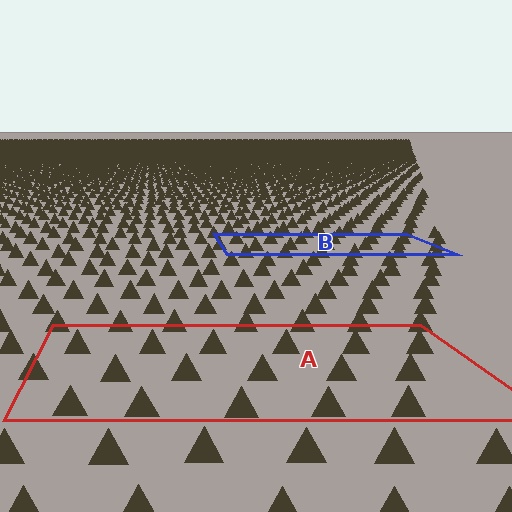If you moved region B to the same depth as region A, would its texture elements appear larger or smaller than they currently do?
They would appear larger. At a closer depth, the same texture elements are projected at a bigger on-screen size.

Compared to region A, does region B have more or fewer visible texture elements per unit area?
Region B has more texture elements per unit area — they are packed more densely because it is farther away.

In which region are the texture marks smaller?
The texture marks are smaller in region B, because it is farther away.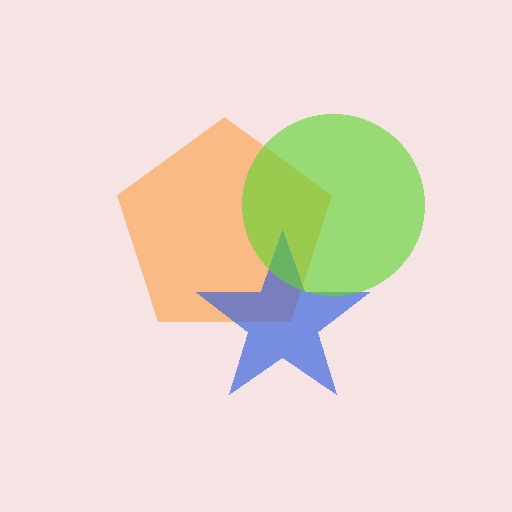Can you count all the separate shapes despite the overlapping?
Yes, there are 3 separate shapes.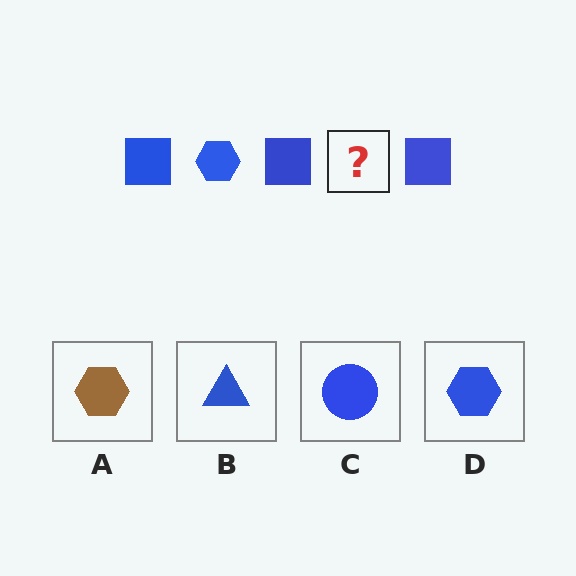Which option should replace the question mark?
Option D.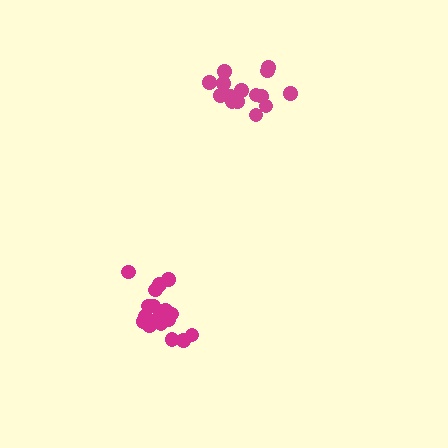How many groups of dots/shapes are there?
There are 2 groups.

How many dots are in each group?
Group 1: 15 dots, Group 2: 17 dots (32 total).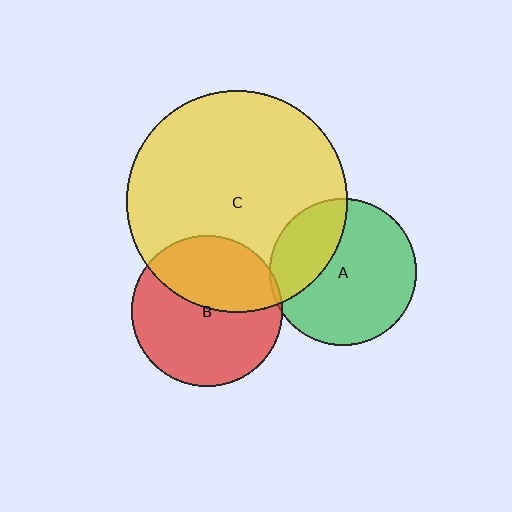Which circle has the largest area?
Circle C (yellow).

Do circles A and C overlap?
Yes.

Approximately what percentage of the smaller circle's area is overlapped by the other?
Approximately 30%.